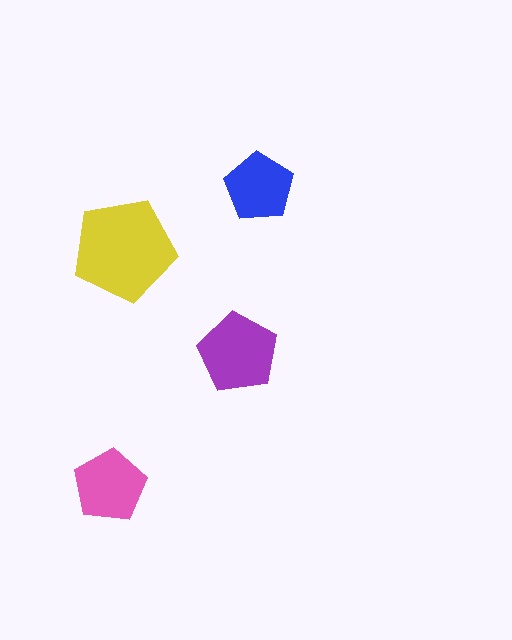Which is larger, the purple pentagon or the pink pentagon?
The purple one.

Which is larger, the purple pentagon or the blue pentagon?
The purple one.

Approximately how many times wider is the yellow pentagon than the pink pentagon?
About 1.5 times wider.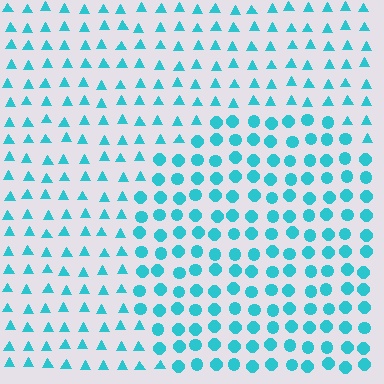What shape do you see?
I see a circle.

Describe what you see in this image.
The image is filled with small cyan elements arranged in a uniform grid. A circle-shaped region contains circles, while the surrounding area contains triangles. The boundary is defined purely by the change in element shape.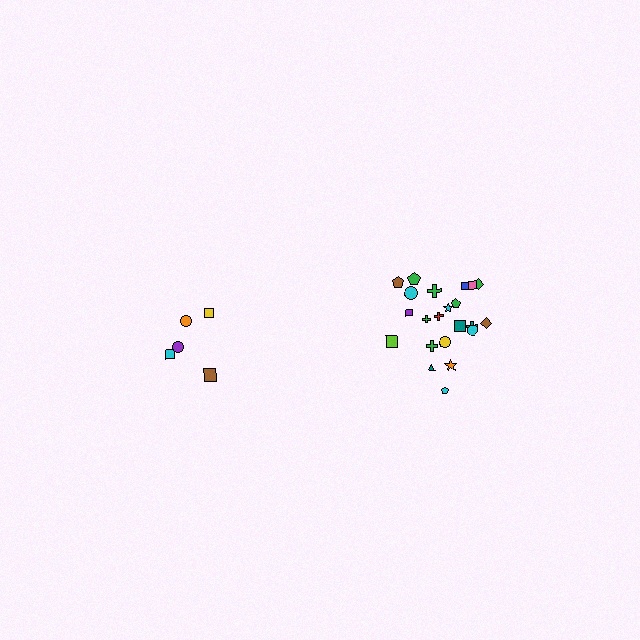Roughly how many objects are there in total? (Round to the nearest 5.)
Roughly 25 objects in total.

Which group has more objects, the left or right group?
The right group.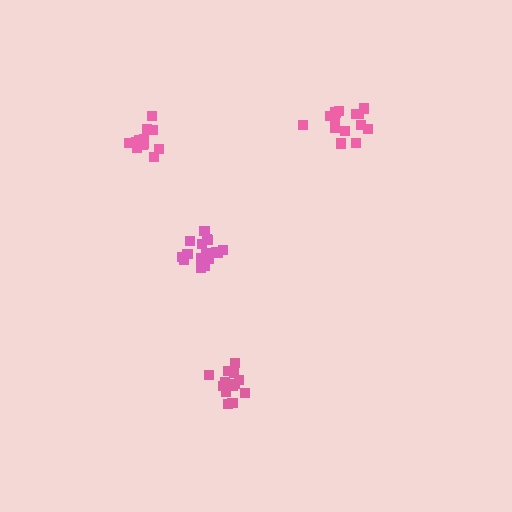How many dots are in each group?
Group 1: 13 dots, Group 2: 17 dots, Group 3: 15 dots, Group 4: 15 dots (60 total).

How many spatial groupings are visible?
There are 4 spatial groupings.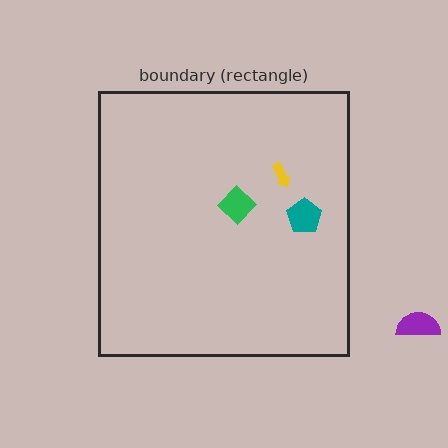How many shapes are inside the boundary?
3 inside, 1 outside.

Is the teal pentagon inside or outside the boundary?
Inside.